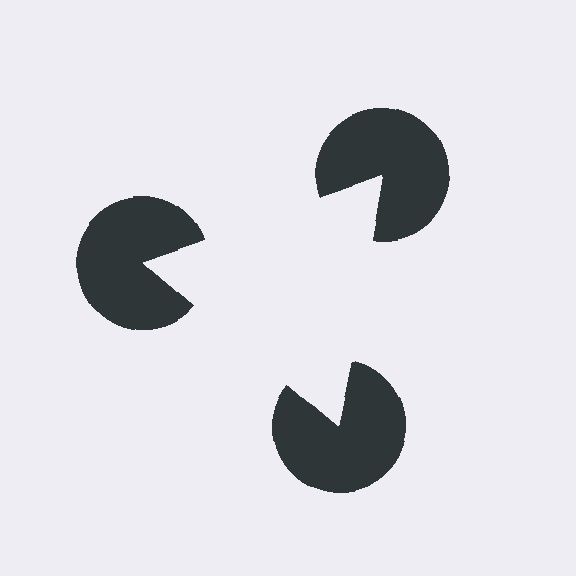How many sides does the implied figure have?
3 sides.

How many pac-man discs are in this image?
There are 3 — one at each vertex of the illusory triangle.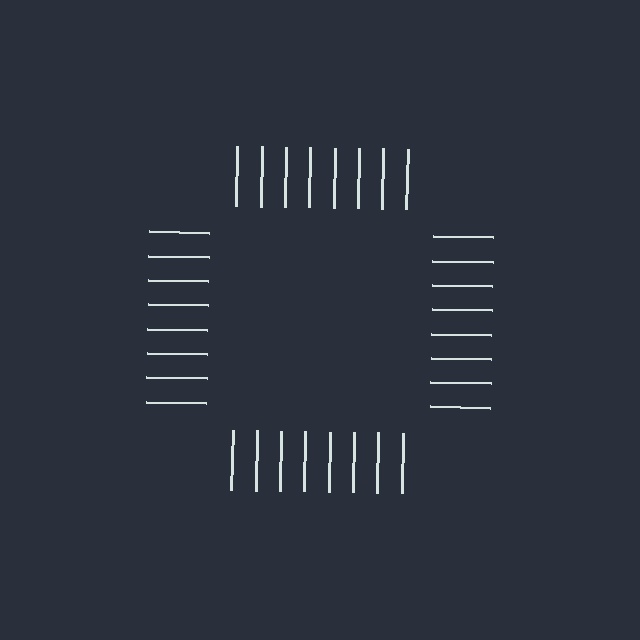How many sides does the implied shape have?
4 sides — the line-ends trace a square.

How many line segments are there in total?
32 — 8 along each of the 4 edges.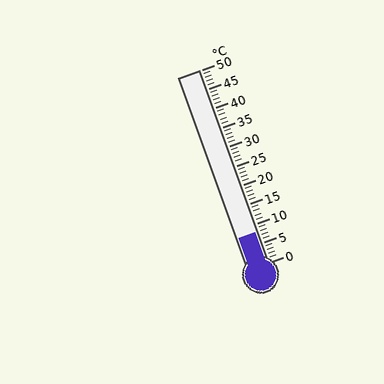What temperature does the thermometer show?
The thermometer shows approximately 8°C.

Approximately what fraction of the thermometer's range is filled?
The thermometer is filled to approximately 15% of its range.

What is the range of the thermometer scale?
The thermometer scale ranges from 0°C to 50°C.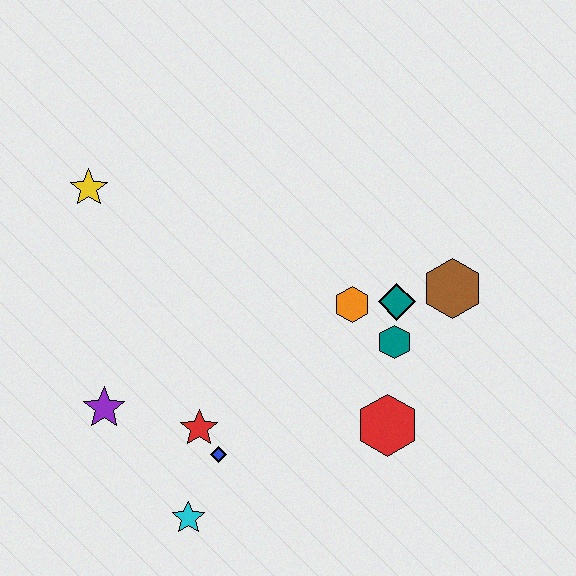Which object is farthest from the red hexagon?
The yellow star is farthest from the red hexagon.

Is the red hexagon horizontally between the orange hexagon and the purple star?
No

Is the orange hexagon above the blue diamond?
Yes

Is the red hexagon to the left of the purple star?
No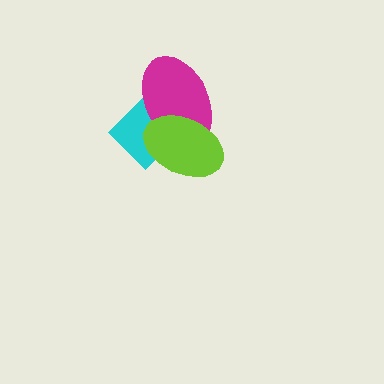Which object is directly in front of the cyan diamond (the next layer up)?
The magenta ellipse is directly in front of the cyan diamond.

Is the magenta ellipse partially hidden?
Yes, it is partially covered by another shape.